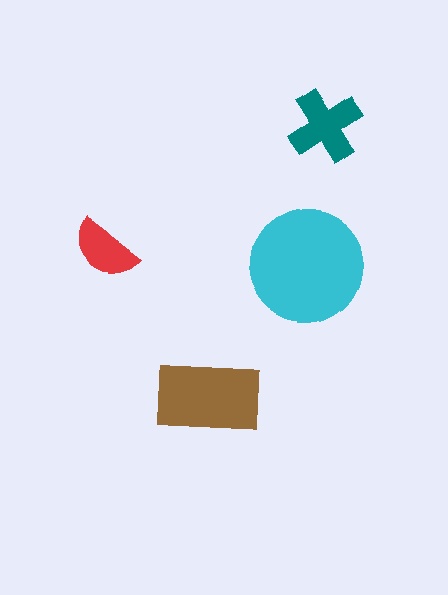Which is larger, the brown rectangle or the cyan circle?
The cyan circle.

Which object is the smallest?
The red semicircle.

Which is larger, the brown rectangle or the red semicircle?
The brown rectangle.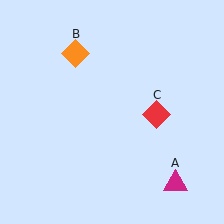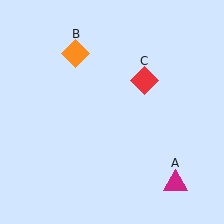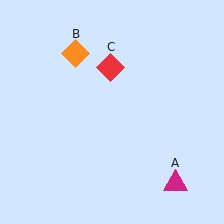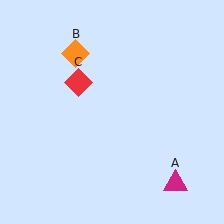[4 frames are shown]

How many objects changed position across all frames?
1 object changed position: red diamond (object C).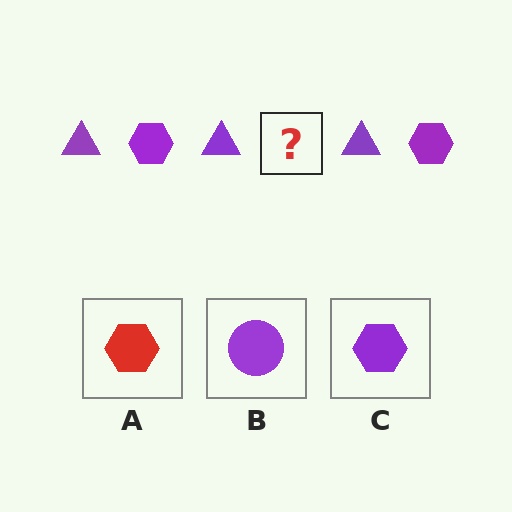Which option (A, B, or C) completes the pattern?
C.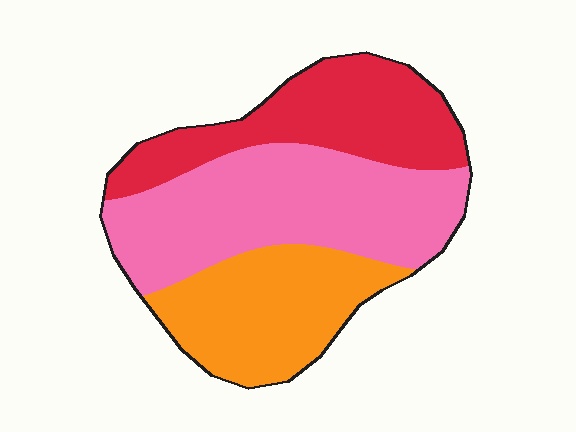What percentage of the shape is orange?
Orange covers roughly 30% of the shape.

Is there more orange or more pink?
Pink.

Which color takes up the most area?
Pink, at roughly 45%.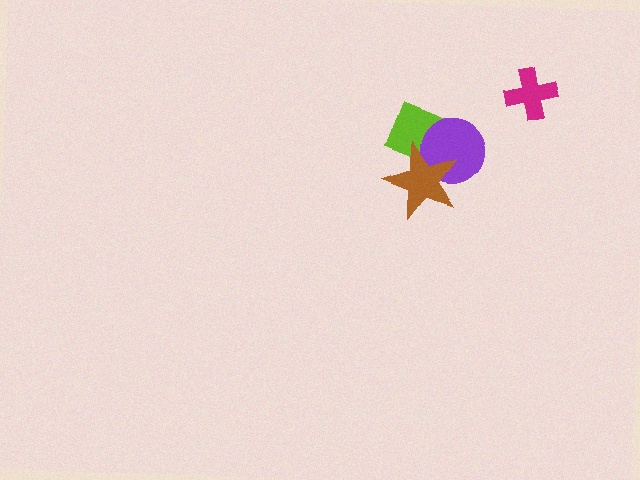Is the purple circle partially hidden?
Yes, it is partially covered by another shape.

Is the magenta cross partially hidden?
No, no other shape covers it.